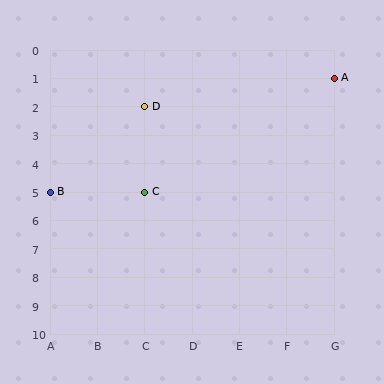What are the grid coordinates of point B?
Point B is at grid coordinates (A, 5).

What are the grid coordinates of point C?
Point C is at grid coordinates (C, 5).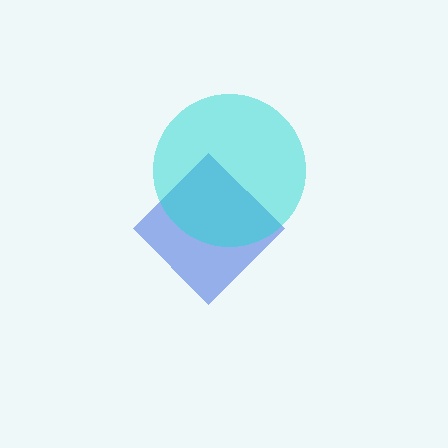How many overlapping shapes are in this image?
There are 2 overlapping shapes in the image.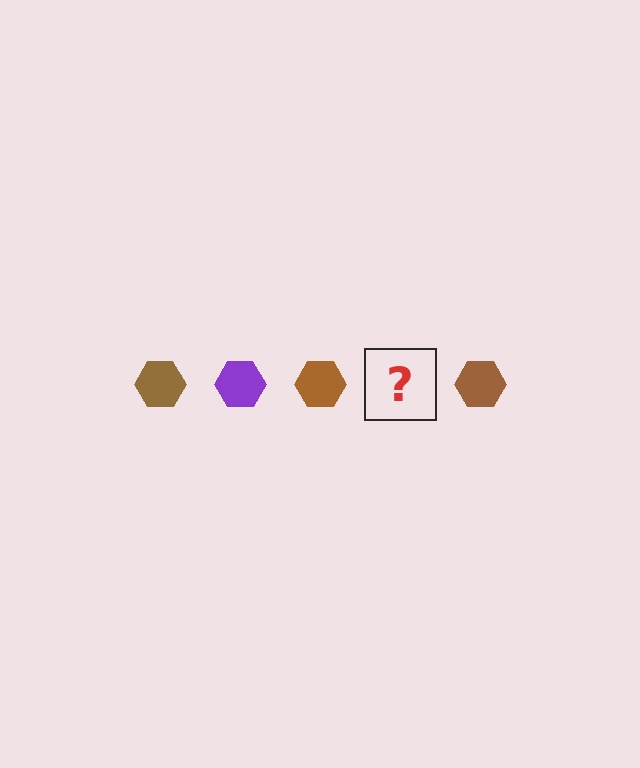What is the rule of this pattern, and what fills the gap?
The rule is that the pattern cycles through brown, purple hexagons. The gap should be filled with a purple hexagon.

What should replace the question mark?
The question mark should be replaced with a purple hexagon.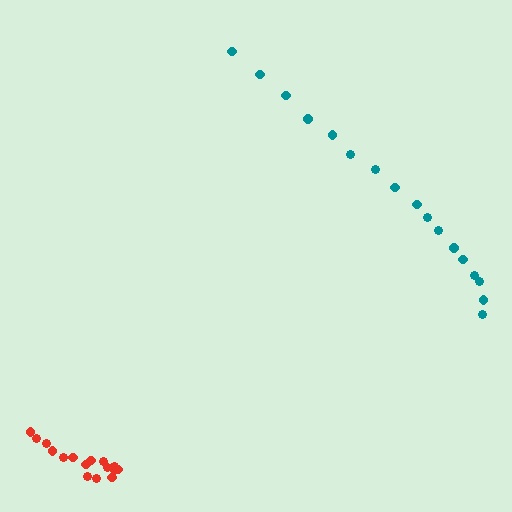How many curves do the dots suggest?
There are 2 distinct paths.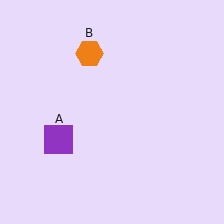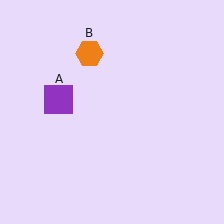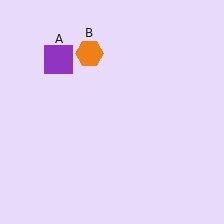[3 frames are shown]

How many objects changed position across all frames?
1 object changed position: purple square (object A).